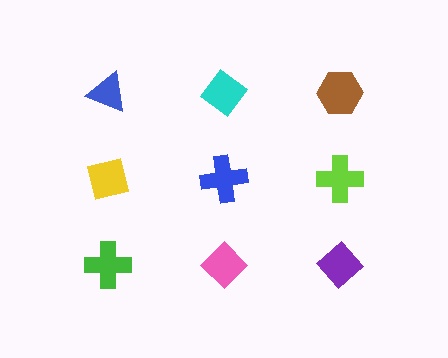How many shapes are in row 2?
3 shapes.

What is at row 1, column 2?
A cyan diamond.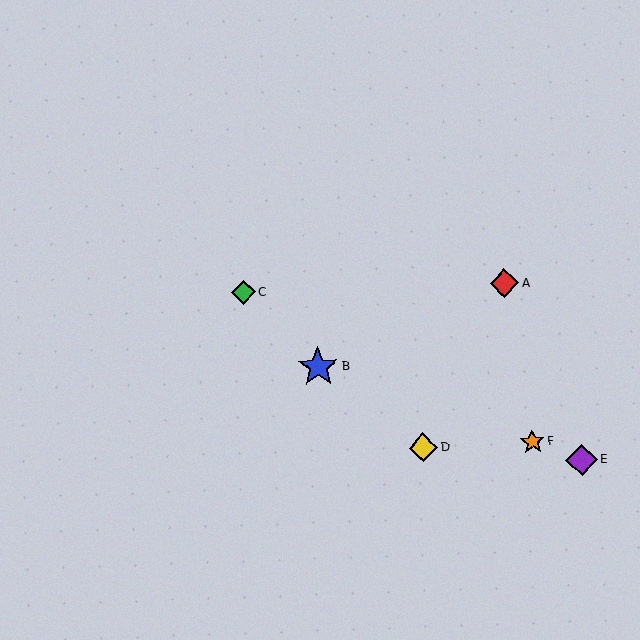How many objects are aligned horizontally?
2 objects (A, C) are aligned horizontally.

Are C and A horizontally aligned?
Yes, both are at y≈292.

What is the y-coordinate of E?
Object E is at y≈460.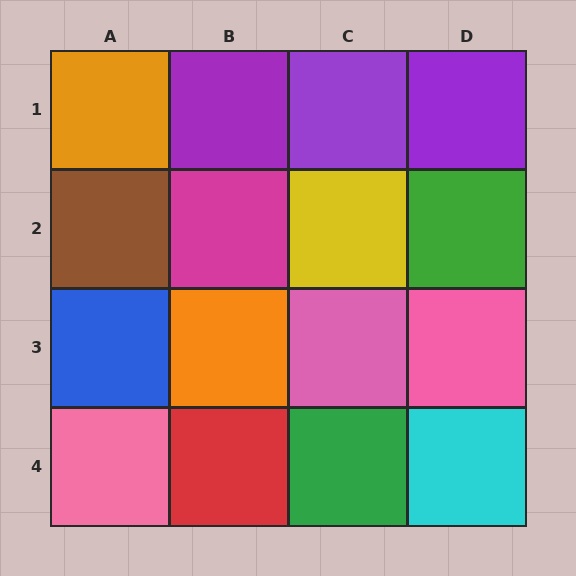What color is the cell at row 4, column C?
Green.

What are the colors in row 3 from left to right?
Blue, orange, pink, pink.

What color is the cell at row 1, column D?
Purple.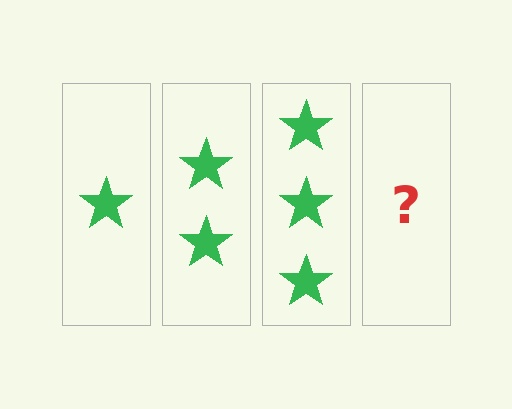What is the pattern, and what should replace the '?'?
The pattern is that each step adds one more star. The '?' should be 4 stars.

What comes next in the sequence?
The next element should be 4 stars.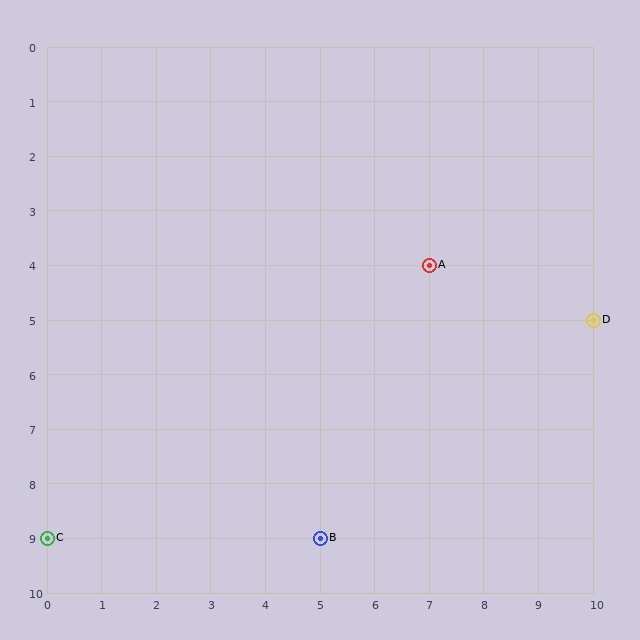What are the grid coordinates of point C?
Point C is at grid coordinates (0, 9).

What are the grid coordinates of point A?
Point A is at grid coordinates (7, 4).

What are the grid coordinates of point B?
Point B is at grid coordinates (5, 9).